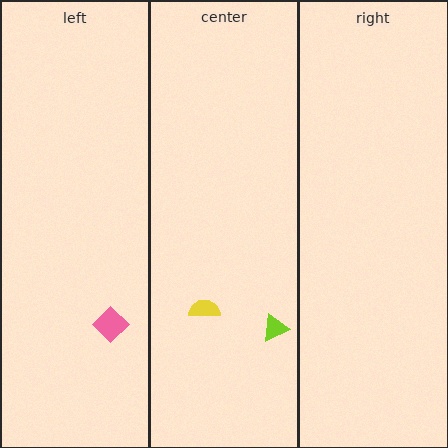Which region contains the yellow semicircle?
The center region.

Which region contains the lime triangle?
The center region.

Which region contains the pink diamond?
The left region.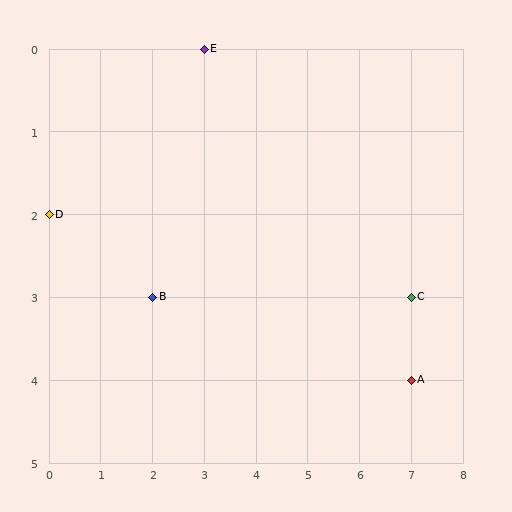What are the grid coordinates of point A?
Point A is at grid coordinates (7, 4).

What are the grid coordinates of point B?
Point B is at grid coordinates (2, 3).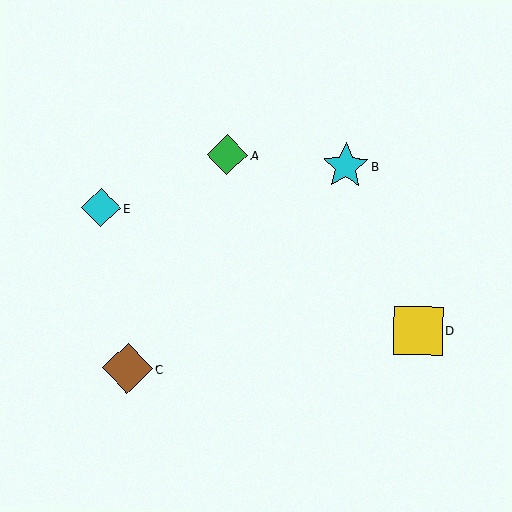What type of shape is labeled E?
Shape E is a cyan diamond.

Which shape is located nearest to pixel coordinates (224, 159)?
The green diamond (labeled A) at (227, 155) is nearest to that location.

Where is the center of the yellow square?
The center of the yellow square is at (418, 331).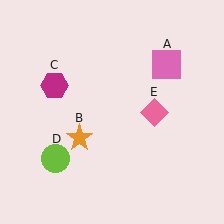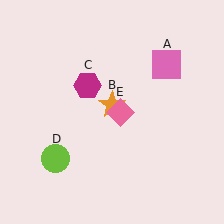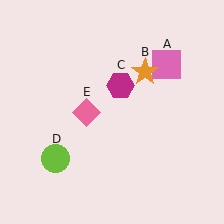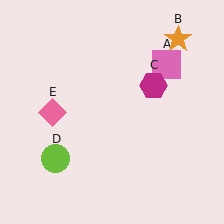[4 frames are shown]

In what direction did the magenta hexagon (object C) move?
The magenta hexagon (object C) moved right.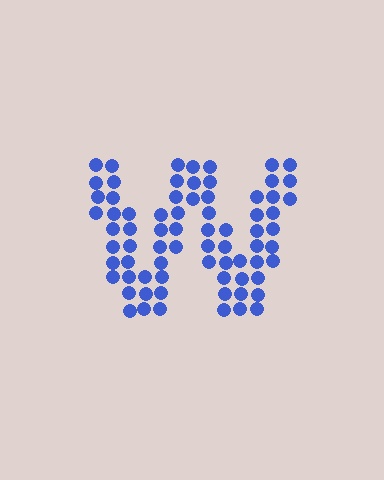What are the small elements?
The small elements are circles.